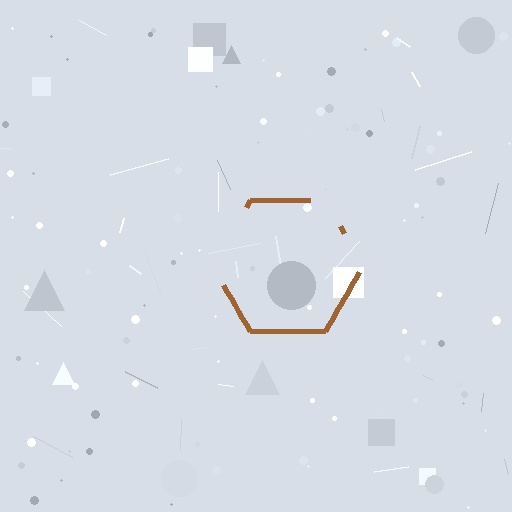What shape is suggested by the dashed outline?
The dashed outline suggests a hexagon.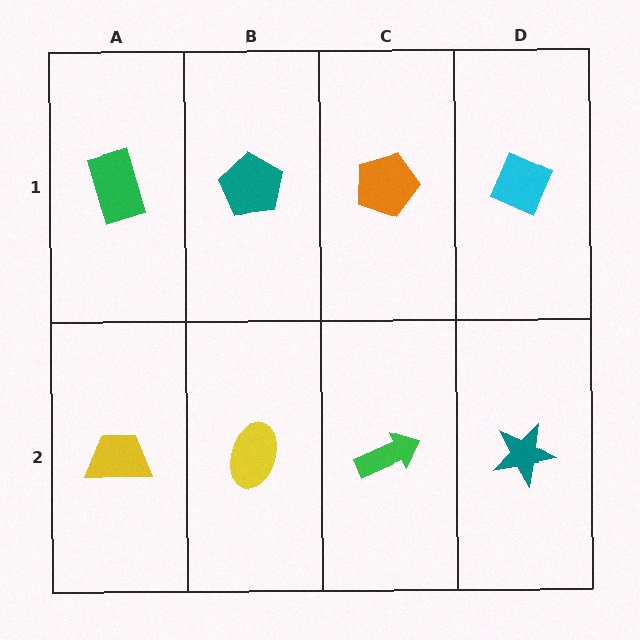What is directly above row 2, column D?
A cyan diamond.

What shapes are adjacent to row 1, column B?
A yellow ellipse (row 2, column B), a green rectangle (row 1, column A), an orange pentagon (row 1, column C).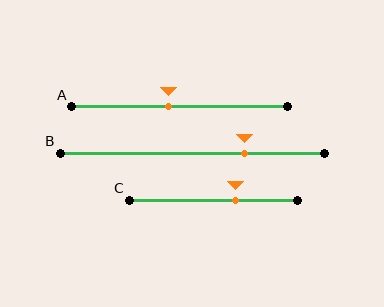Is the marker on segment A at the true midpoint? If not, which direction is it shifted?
No, the marker on segment A is shifted to the left by about 5% of the segment length.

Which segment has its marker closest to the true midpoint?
Segment A has its marker closest to the true midpoint.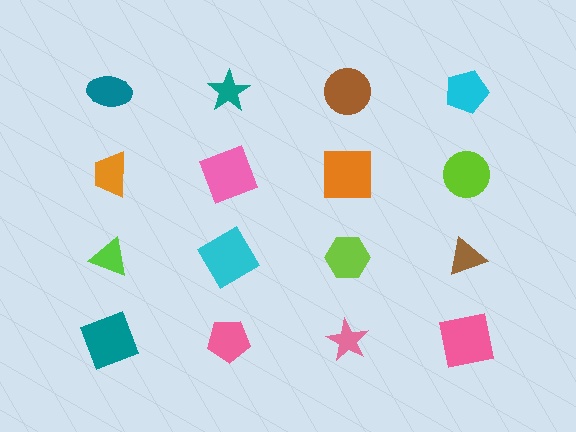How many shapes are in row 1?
4 shapes.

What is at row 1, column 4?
A cyan pentagon.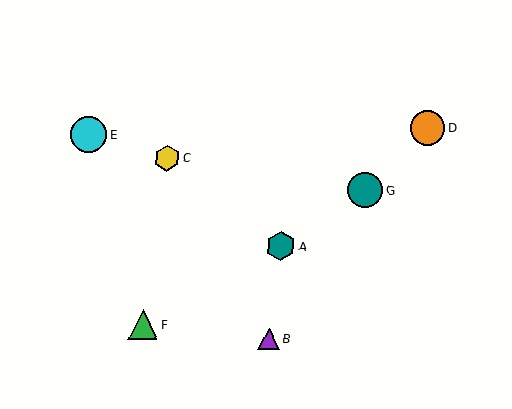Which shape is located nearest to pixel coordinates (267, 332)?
The purple triangle (labeled B) at (269, 339) is nearest to that location.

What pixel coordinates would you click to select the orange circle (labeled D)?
Click at (427, 128) to select the orange circle D.